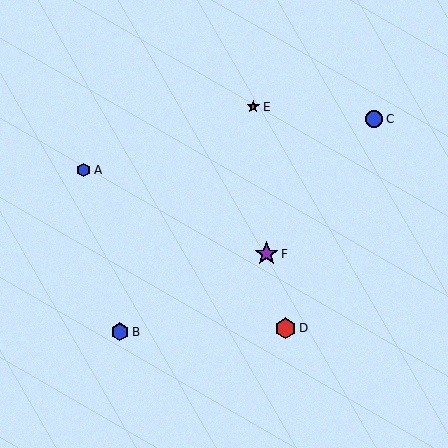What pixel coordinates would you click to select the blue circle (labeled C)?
Click at (374, 119) to select the blue circle C.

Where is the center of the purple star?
The center of the purple star is at (266, 254).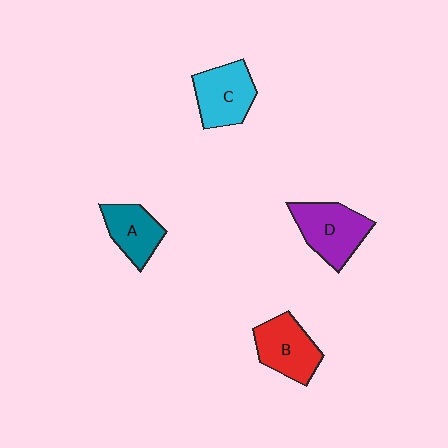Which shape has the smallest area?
Shape A (teal).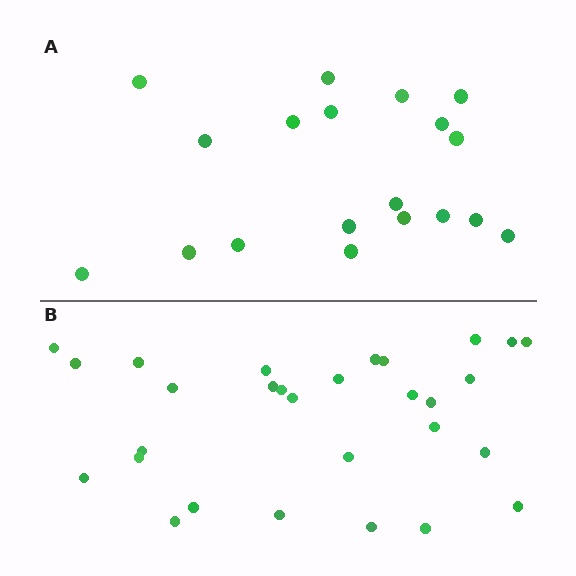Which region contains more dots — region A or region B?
Region B (the bottom region) has more dots.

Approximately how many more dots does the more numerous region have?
Region B has roughly 10 or so more dots than region A.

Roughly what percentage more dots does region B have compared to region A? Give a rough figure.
About 55% more.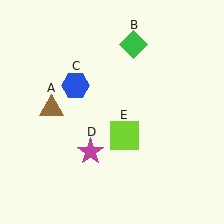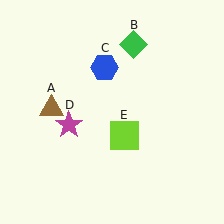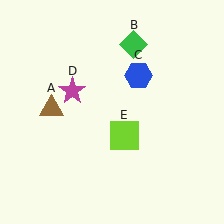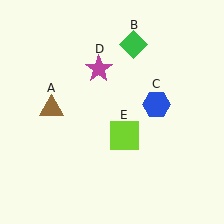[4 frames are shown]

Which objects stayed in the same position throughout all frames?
Brown triangle (object A) and green diamond (object B) and lime square (object E) remained stationary.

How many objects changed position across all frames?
2 objects changed position: blue hexagon (object C), magenta star (object D).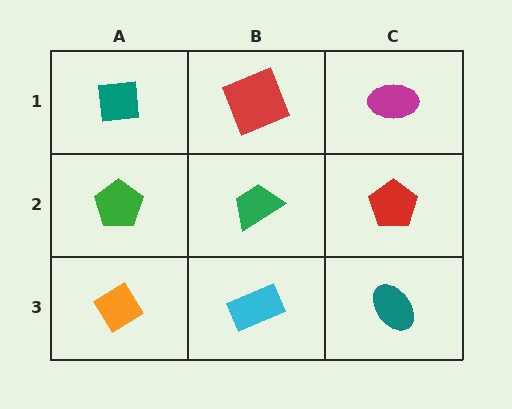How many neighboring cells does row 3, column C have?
2.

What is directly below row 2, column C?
A teal ellipse.